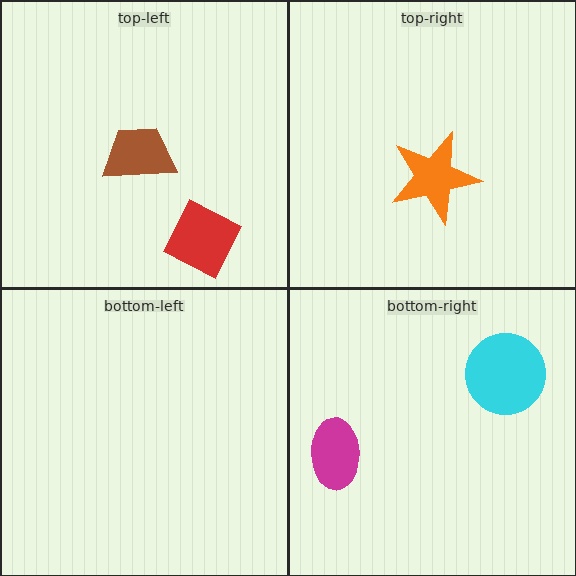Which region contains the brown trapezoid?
The top-left region.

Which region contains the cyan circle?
The bottom-right region.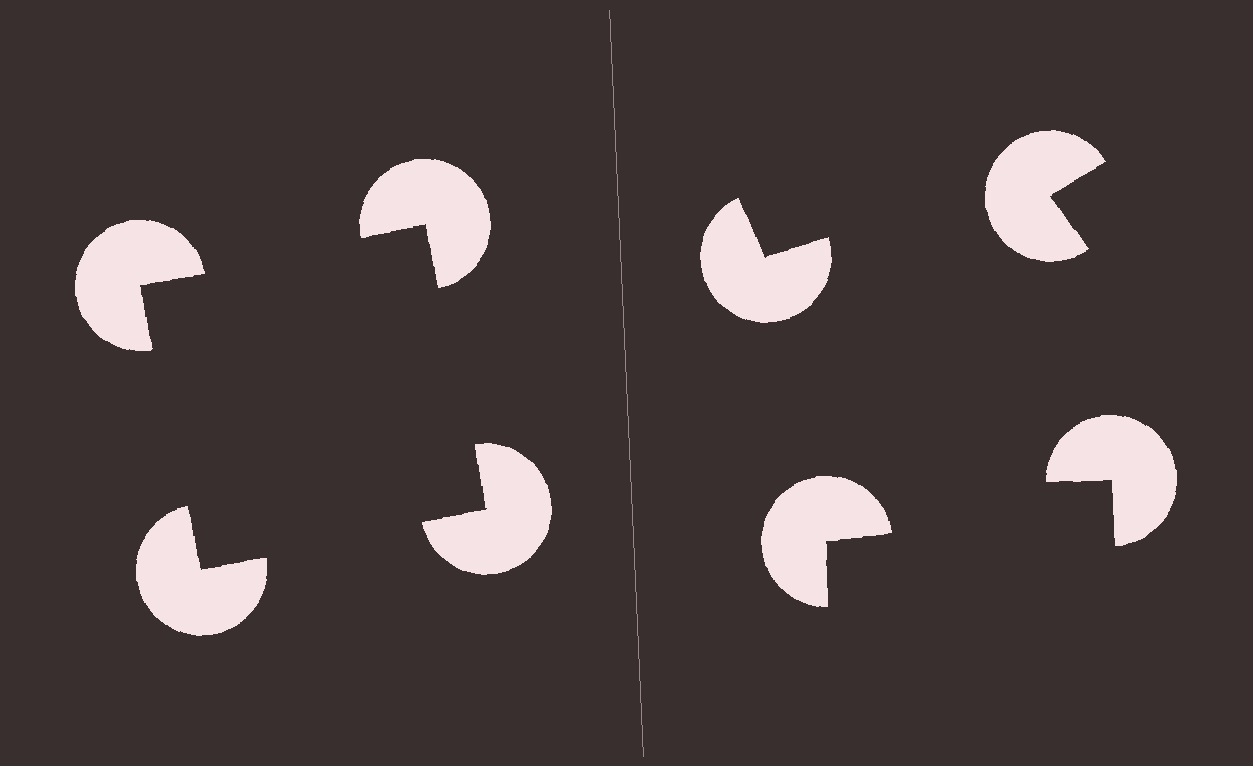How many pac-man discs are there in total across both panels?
8 — 4 on each side.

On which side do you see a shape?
An illusory square appears on the left side. On the right side the wedge cuts are rotated, so no coherent shape forms.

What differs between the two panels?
The pac-man discs are positioned identically on both sides; only the wedge orientations differ. On the left they align to a square; on the right they are misaligned.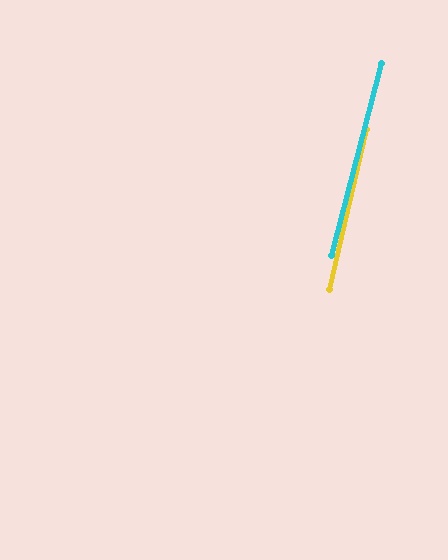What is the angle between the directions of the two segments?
Approximately 1 degree.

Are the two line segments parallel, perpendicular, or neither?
Parallel — their directions differ by only 1.4°.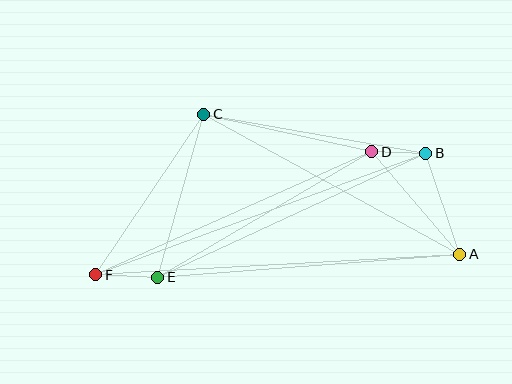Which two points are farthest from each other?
Points A and F are farthest from each other.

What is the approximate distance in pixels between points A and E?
The distance between A and E is approximately 303 pixels.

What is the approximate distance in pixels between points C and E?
The distance between C and E is approximately 169 pixels.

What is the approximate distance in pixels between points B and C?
The distance between B and C is approximately 225 pixels.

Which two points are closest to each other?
Points B and D are closest to each other.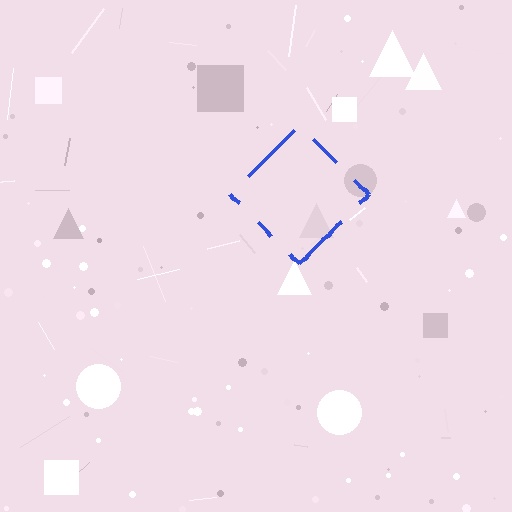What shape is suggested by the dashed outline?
The dashed outline suggests a diamond.